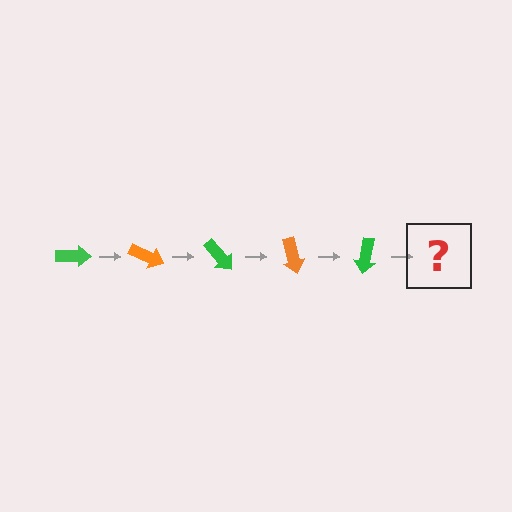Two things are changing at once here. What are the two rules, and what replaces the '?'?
The two rules are that it rotates 25 degrees each step and the color cycles through green and orange. The '?' should be an orange arrow, rotated 125 degrees from the start.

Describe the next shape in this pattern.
It should be an orange arrow, rotated 125 degrees from the start.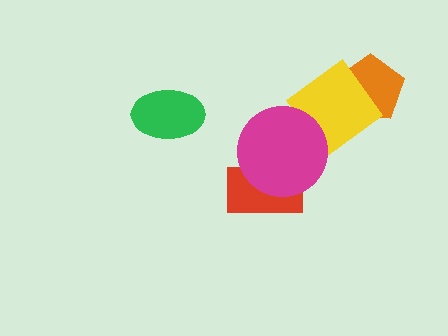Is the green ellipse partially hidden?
No, no other shape covers it.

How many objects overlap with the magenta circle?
2 objects overlap with the magenta circle.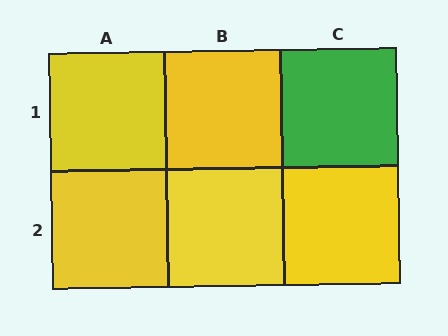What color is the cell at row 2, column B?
Yellow.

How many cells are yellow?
5 cells are yellow.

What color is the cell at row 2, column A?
Yellow.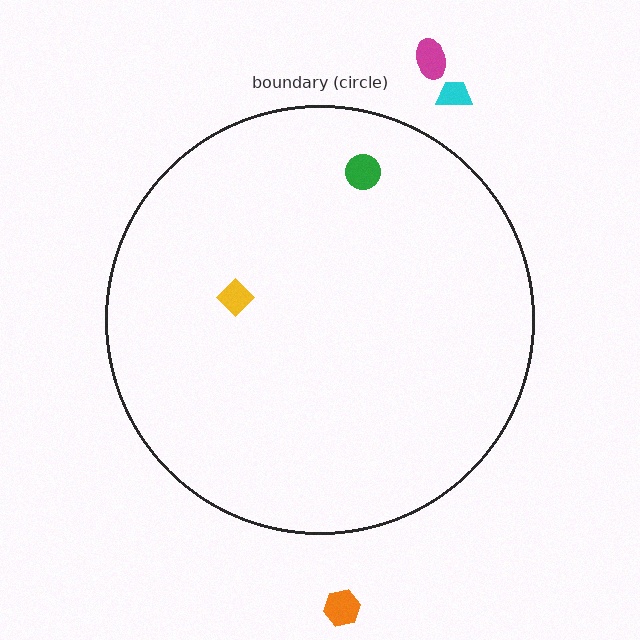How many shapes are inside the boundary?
2 inside, 3 outside.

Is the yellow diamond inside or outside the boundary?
Inside.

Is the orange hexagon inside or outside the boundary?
Outside.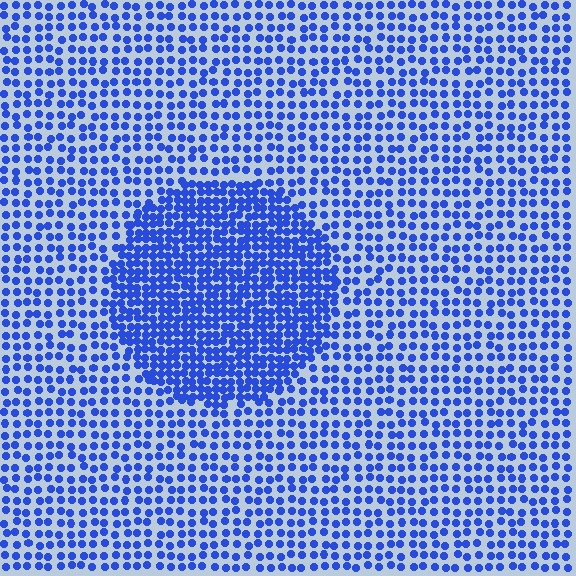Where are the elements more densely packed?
The elements are more densely packed inside the circle boundary.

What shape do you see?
I see a circle.